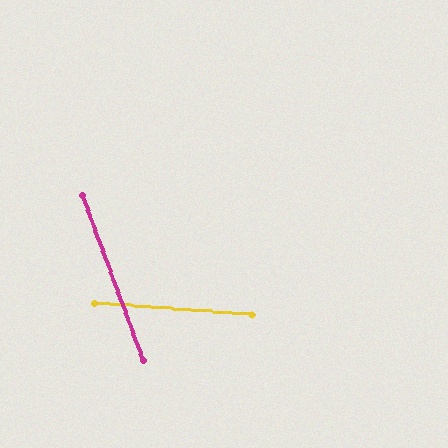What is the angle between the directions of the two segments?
Approximately 66 degrees.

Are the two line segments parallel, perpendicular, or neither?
Neither parallel nor perpendicular — they differ by about 66°.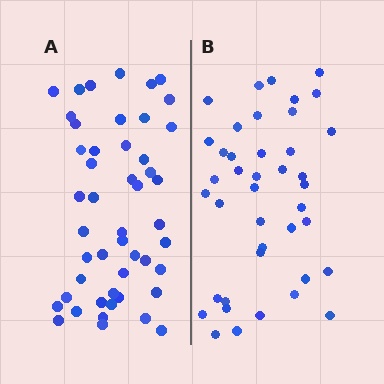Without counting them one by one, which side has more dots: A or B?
Region A (the left region) has more dots.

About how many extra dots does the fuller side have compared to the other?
Region A has roughly 8 or so more dots than region B.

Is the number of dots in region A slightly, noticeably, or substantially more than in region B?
Region A has only slightly more — the two regions are fairly close. The ratio is roughly 1.2 to 1.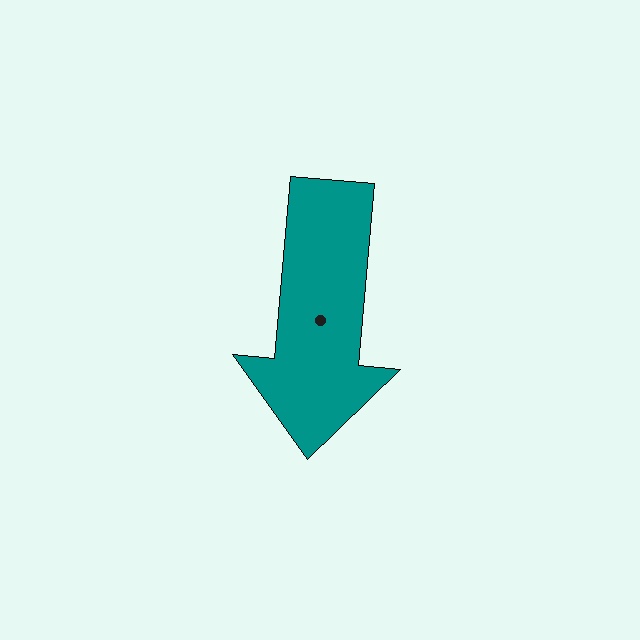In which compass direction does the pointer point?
South.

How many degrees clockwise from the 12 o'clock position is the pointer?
Approximately 185 degrees.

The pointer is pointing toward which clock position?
Roughly 6 o'clock.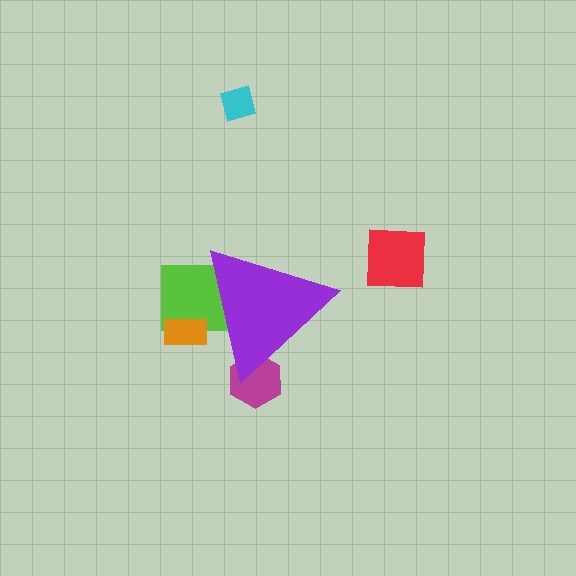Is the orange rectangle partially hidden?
Yes, the orange rectangle is partially hidden behind the purple triangle.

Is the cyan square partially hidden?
No, the cyan square is fully visible.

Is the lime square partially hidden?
Yes, the lime square is partially hidden behind the purple triangle.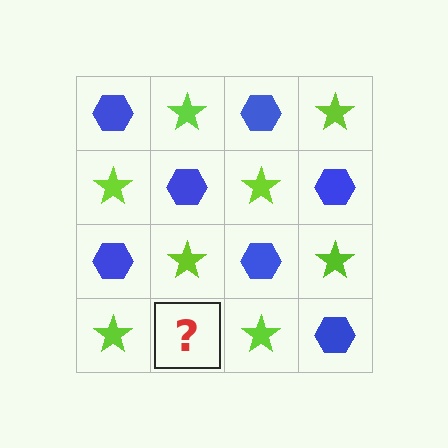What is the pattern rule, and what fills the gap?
The rule is that it alternates blue hexagon and lime star in a checkerboard pattern. The gap should be filled with a blue hexagon.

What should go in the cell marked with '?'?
The missing cell should contain a blue hexagon.